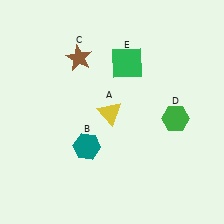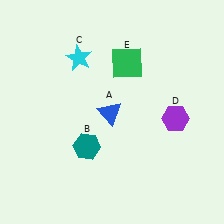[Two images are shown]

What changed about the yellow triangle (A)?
In Image 1, A is yellow. In Image 2, it changed to blue.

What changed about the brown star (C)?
In Image 1, C is brown. In Image 2, it changed to cyan.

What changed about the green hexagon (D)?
In Image 1, D is green. In Image 2, it changed to purple.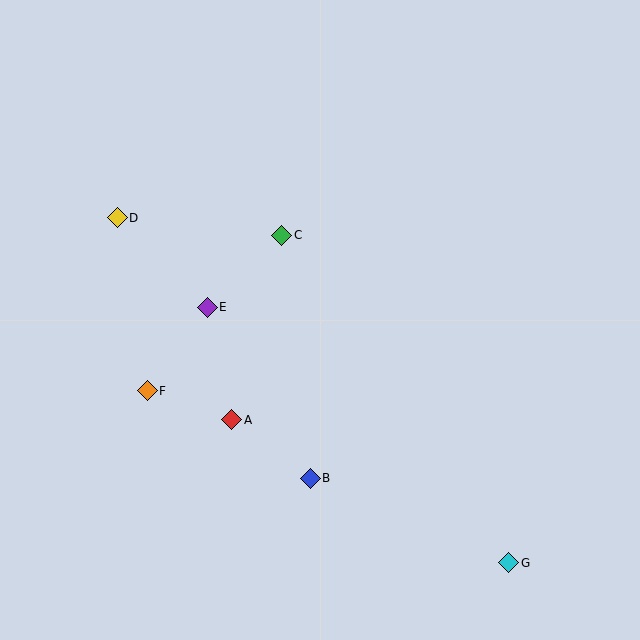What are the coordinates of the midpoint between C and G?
The midpoint between C and G is at (395, 399).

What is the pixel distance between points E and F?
The distance between E and F is 103 pixels.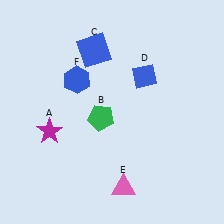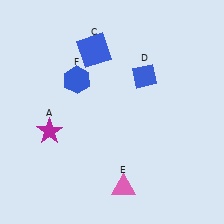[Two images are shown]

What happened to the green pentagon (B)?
The green pentagon (B) was removed in Image 2. It was in the bottom-left area of Image 1.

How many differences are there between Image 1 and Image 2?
There is 1 difference between the two images.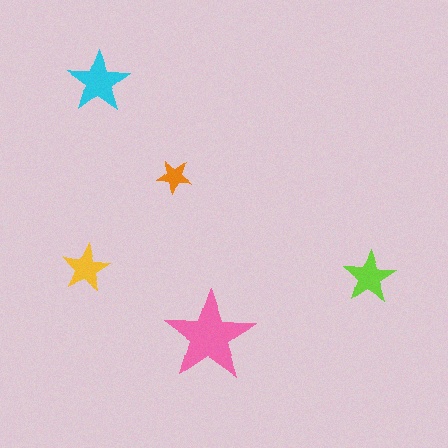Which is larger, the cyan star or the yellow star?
The cyan one.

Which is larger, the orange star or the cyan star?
The cyan one.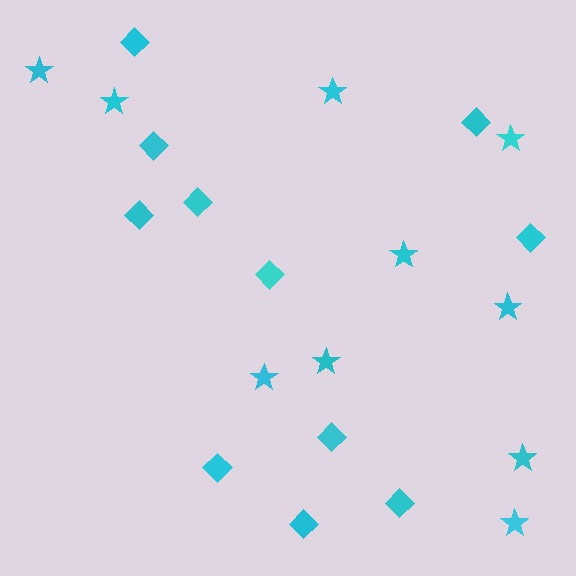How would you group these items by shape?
There are 2 groups: one group of diamonds (11) and one group of stars (10).